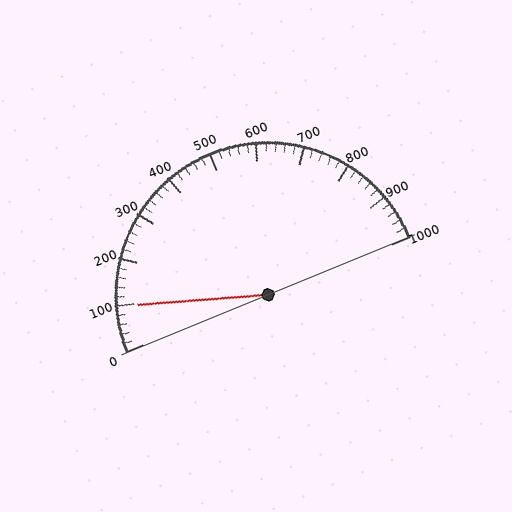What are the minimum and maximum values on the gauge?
The gauge ranges from 0 to 1000.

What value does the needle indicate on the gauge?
The needle indicates approximately 100.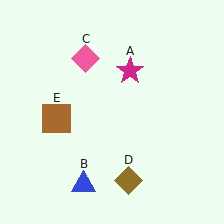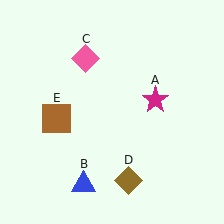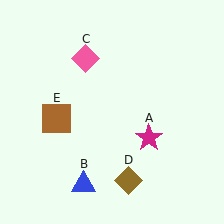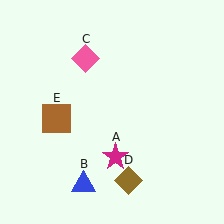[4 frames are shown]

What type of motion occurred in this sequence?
The magenta star (object A) rotated clockwise around the center of the scene.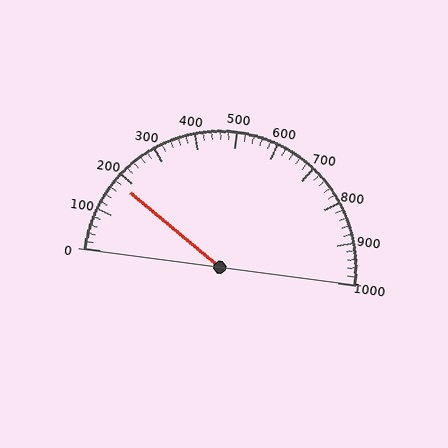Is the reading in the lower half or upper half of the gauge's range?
The reading is in the lower half of the range (0 to 1000).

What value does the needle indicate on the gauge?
The needle indicates approximately 180.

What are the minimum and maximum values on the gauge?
The gauge ranges from 0 to 1000.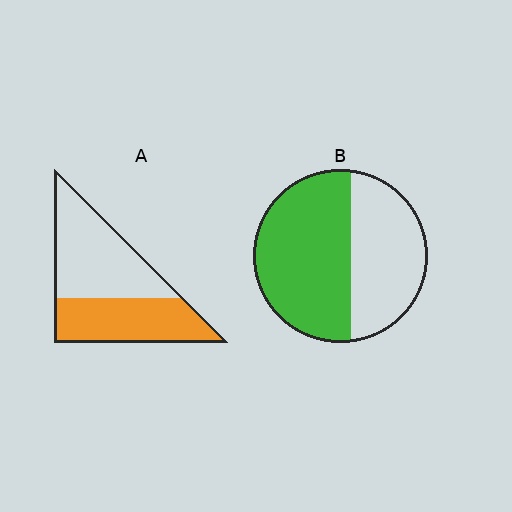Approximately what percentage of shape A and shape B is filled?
A is approximately 45% and B is approximately 60%.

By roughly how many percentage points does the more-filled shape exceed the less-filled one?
By roughly 15 percentage points (B over A).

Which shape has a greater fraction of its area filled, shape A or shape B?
Shape B.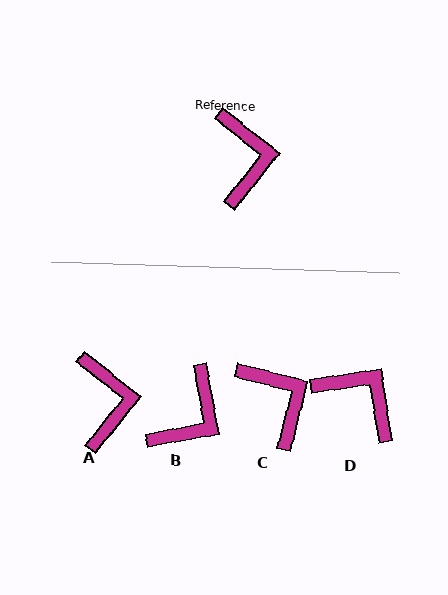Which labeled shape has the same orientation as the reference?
A.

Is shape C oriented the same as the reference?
No, it is off by about 25 degrees.